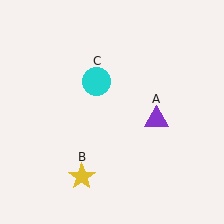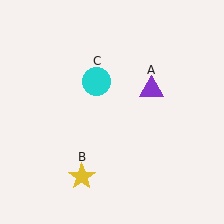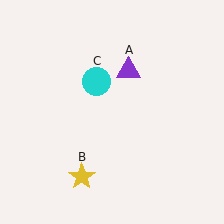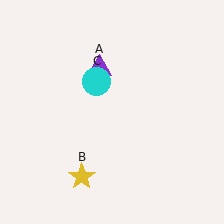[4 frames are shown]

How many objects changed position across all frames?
1 object changed position: purple triangle (object A).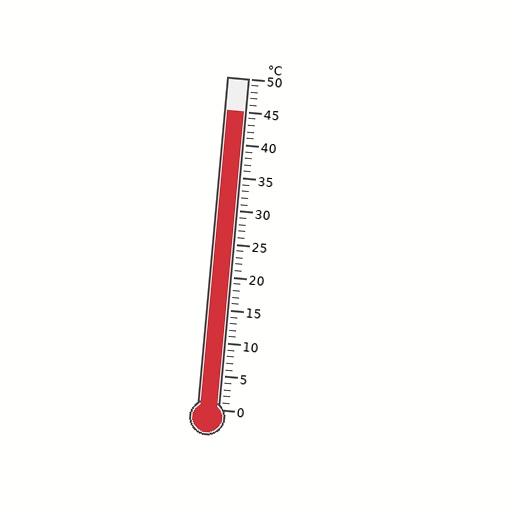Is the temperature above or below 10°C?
The temperature is above 10°C.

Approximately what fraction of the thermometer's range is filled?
The thermometer is filled to approximately 90% of its range.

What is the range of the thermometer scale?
The thermometer scale ranges from 0°C to 50°C.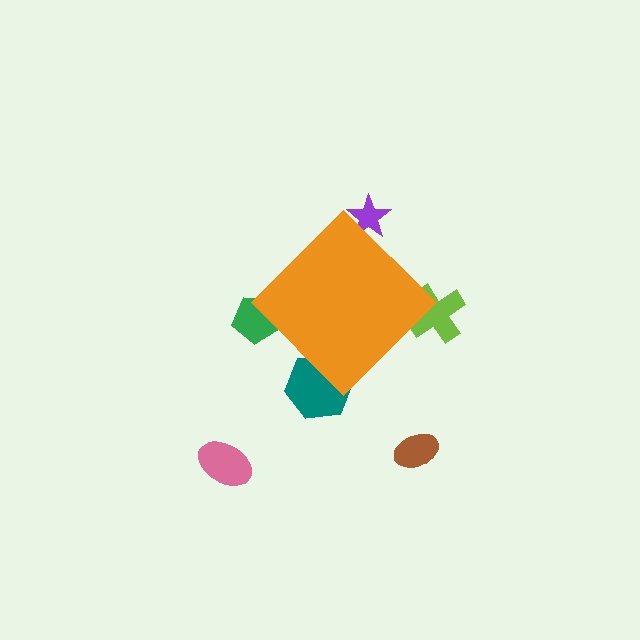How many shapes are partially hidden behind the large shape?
4 shapes are partially hidden.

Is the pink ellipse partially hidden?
No, the pink ellipse is fully visible.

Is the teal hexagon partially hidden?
Yes, the teal hexagon is partially hidden behind the orange diamond.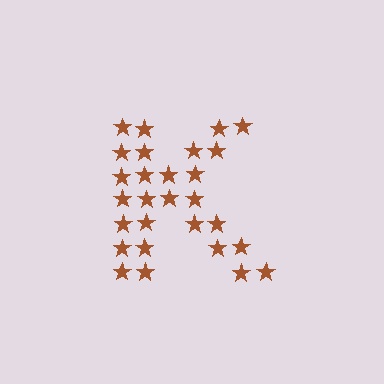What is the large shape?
The large shape is the letter K.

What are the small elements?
The small elements are stars.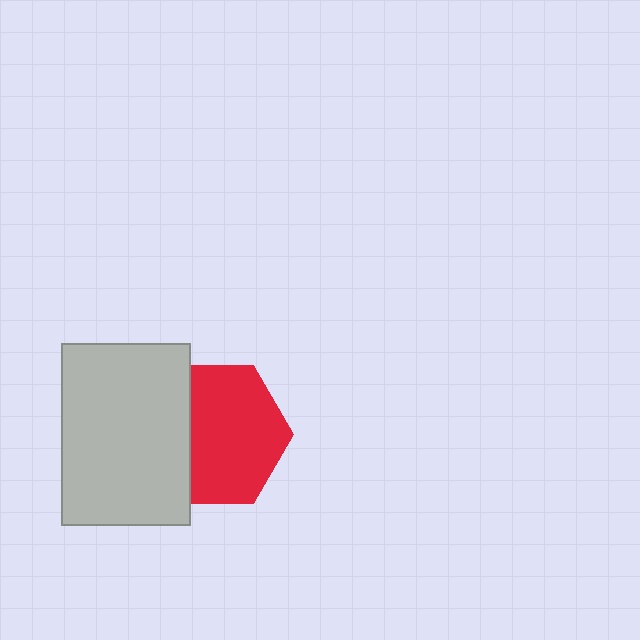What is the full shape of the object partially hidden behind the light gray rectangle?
The partially hidden object is a red hexagon.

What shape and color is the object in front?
The object in front is a light gray rectangle.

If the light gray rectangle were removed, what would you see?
You would see the complete red hexagon.